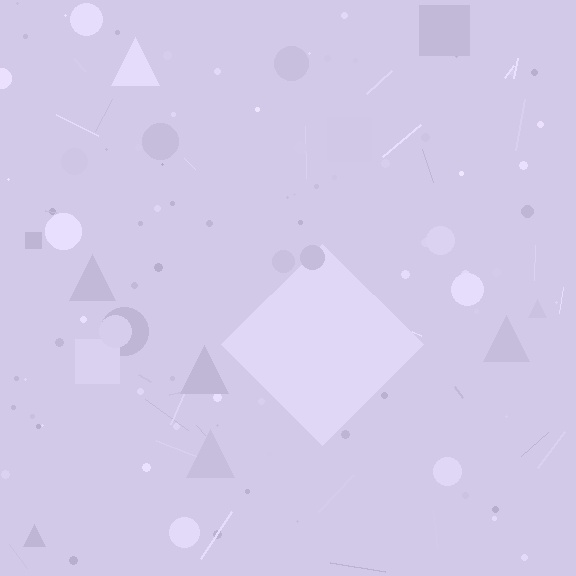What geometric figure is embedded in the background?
A diamond is embedded in the background.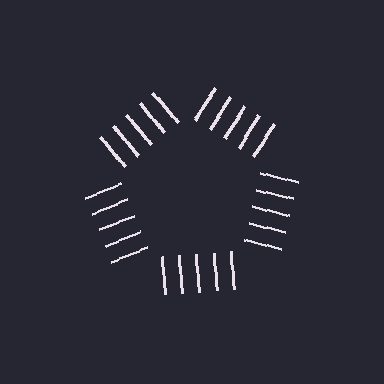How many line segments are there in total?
25 — 5 along each of the 5 edges.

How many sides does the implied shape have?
5 sides — the line-ends trace a pentagon.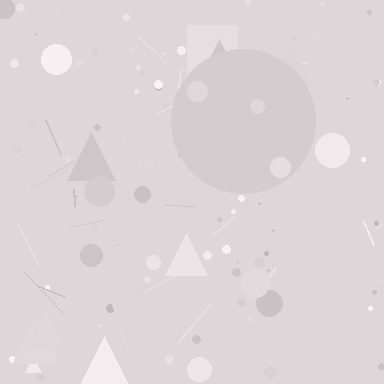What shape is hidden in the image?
A circle is hidden in the image.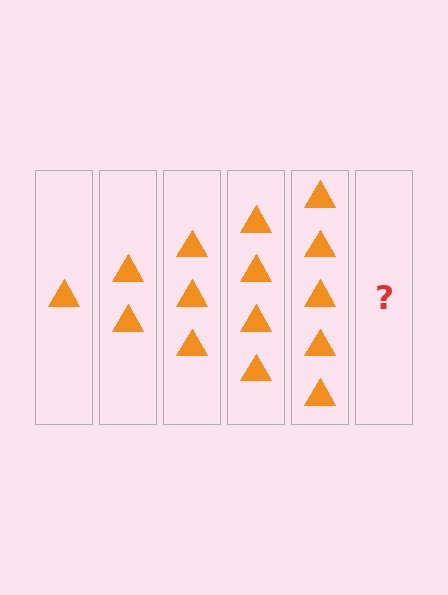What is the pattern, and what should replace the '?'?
The pattern is that each step adds one more triangle. The '?' should be 6 triangles.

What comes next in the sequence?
The next element should be 6 triangles.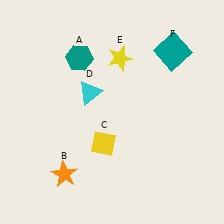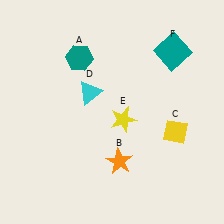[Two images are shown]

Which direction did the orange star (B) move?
The orange star (B) moved right.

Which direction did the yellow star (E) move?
The yellow star (E) moved down.